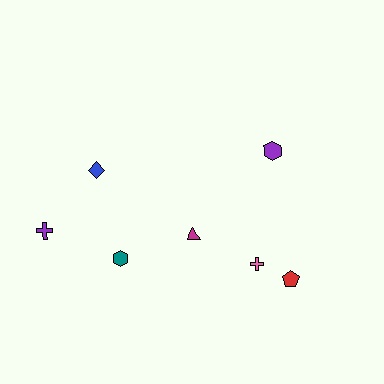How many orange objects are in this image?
There are no orange objects.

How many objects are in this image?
There are 7 objects.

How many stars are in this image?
There are no stars.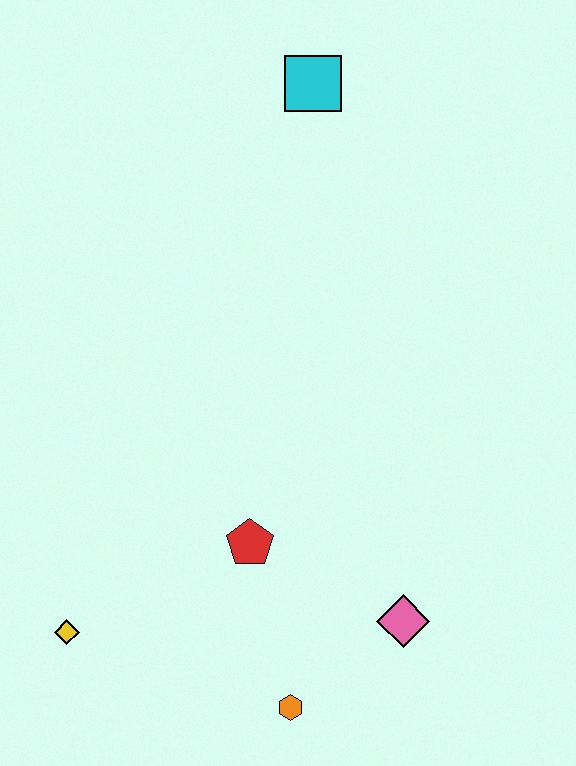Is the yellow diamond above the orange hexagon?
Yes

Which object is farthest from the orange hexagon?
The cyan square is farthest from the orange hexagon.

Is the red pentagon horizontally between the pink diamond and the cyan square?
No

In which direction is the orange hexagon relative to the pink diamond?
The orange hexagon is to the left of the pink diamond.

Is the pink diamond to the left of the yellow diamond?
No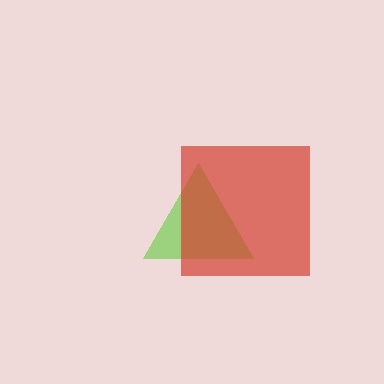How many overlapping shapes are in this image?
There are 2 overlapping shapes in the image.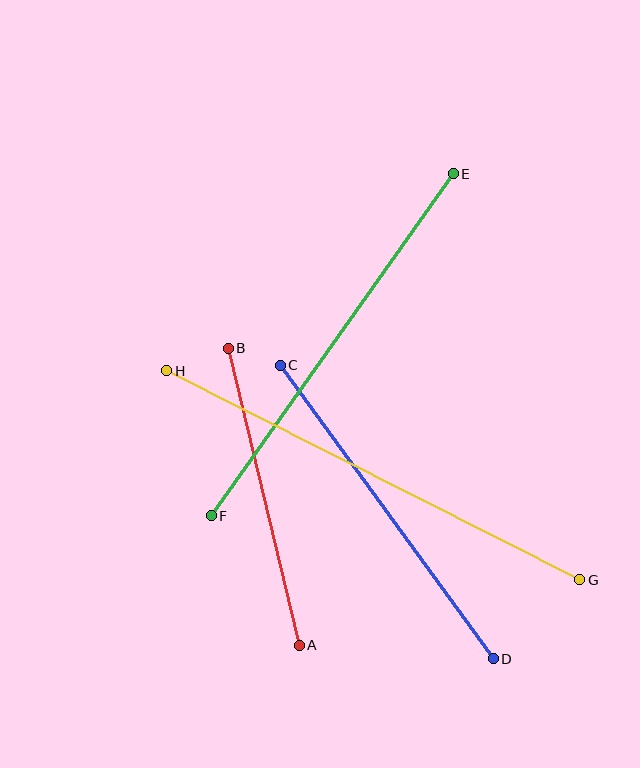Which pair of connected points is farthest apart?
Points G and H are farthest apart.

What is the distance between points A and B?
The distance is approximately 305 pixels.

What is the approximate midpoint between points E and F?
The midpoint is at approximately (332, 345) pixels.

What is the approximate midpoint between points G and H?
The midpoint is at approximately (373, 475) pixels.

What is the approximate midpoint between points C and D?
The midpoint is at approximately (387, 512) pixels.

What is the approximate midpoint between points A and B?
The midpoint is at approximately (264, 497) pixels.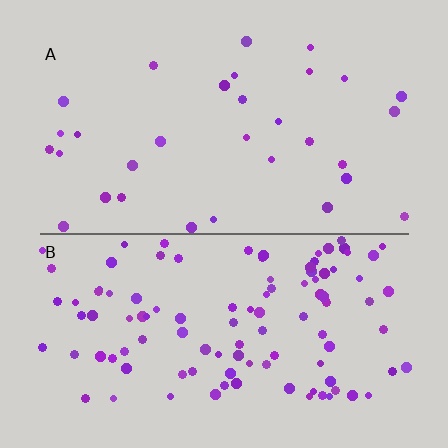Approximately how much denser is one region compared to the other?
Approximately 3.4× — region B over region A.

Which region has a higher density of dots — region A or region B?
B (the bottom).